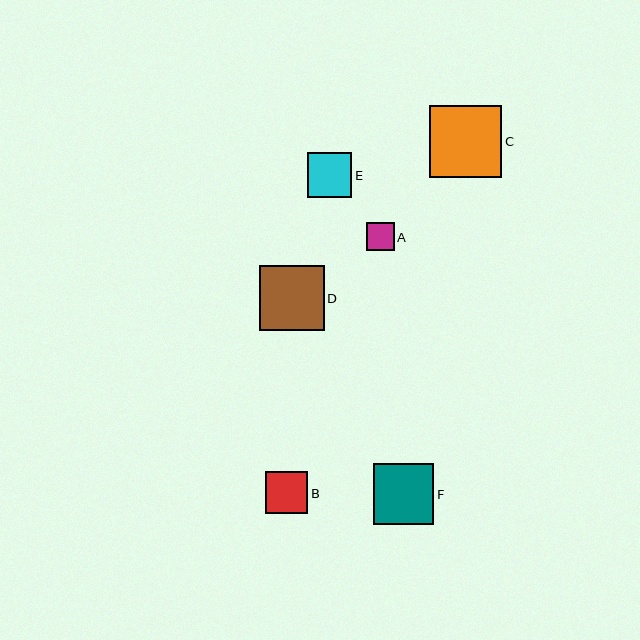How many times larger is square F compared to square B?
Square F is approximately 1.5 times the size of square B.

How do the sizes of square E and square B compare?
Square E and square B are approximately the same size.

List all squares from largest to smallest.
From largest to smallest: C, D, F, E, B, A.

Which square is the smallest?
Square A is the smallest with a size of approximately 28 pixels.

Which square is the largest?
Square C is the largest with a size of approximately 73 pixels.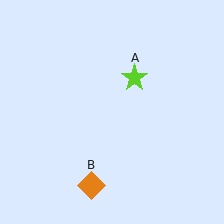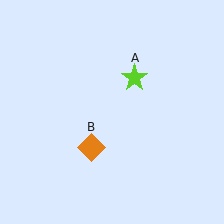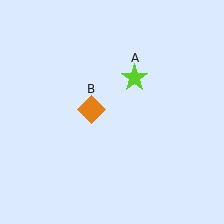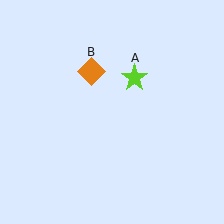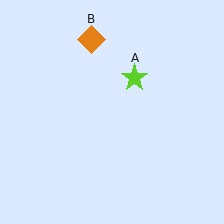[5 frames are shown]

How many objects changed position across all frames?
1 object changed position: orange diamond (object B).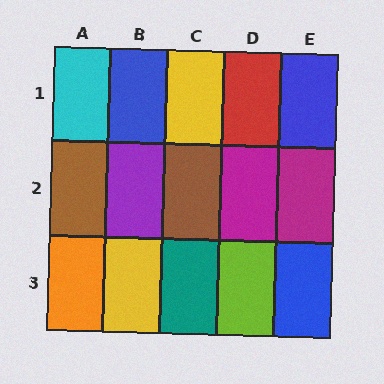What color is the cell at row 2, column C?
Brown.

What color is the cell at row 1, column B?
Blue.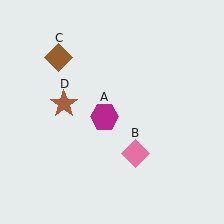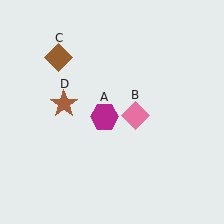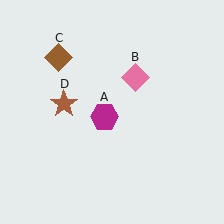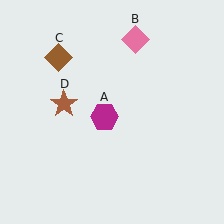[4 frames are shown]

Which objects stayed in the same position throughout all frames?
Magenta hexagon (object A) and brown diamond (object C) and brown star (object D) remained stationary.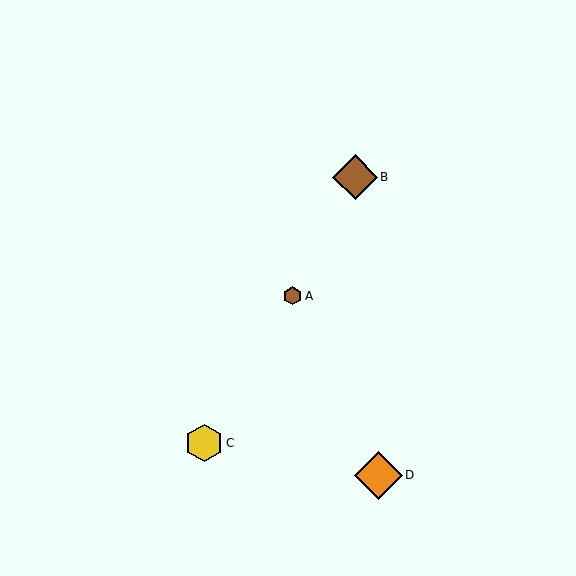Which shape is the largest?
The orange diamond (labeled D) is the largest.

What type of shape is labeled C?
Shape C is a yellow hexagon.